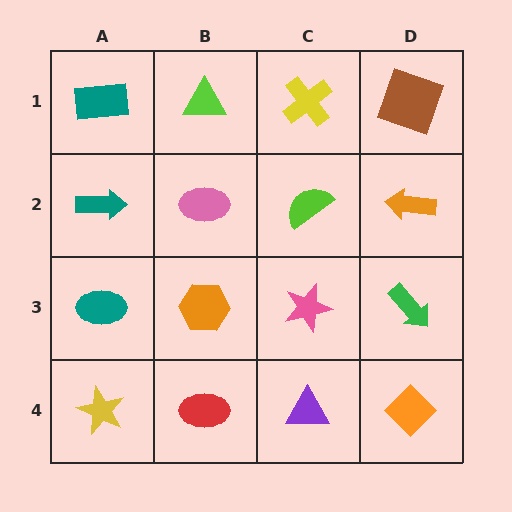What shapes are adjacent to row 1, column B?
A pink ellipse (row 2, column B), a teal rectangle (row 1, column A), a yellow cross (row 1, column C).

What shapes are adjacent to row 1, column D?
An orange arrow (row 2, column D), a yellow cross (row 1, column C).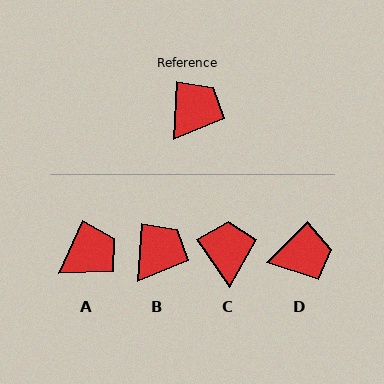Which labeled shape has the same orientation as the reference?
B.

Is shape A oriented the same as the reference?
No, it is off by about 21 degrees.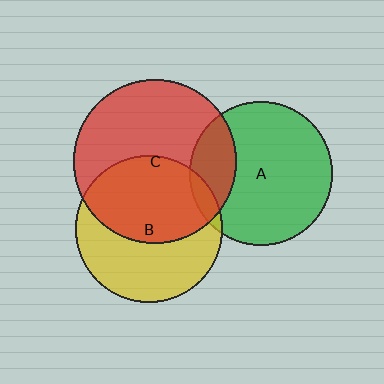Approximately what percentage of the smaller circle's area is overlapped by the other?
Approximately 20%.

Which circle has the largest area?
Circle C (red).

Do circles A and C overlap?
Yes.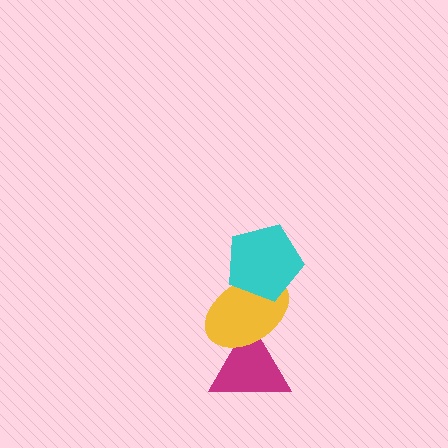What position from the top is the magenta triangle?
The magenta triangle is 3rd from the top.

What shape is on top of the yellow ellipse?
The cyan pentagon is on top of the yellow ellipse.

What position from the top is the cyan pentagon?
The cyan pentagon is 1st from the top.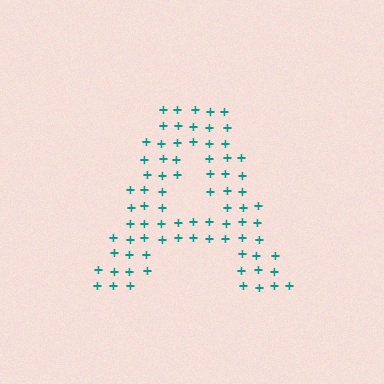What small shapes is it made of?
It is made of small plus signs.